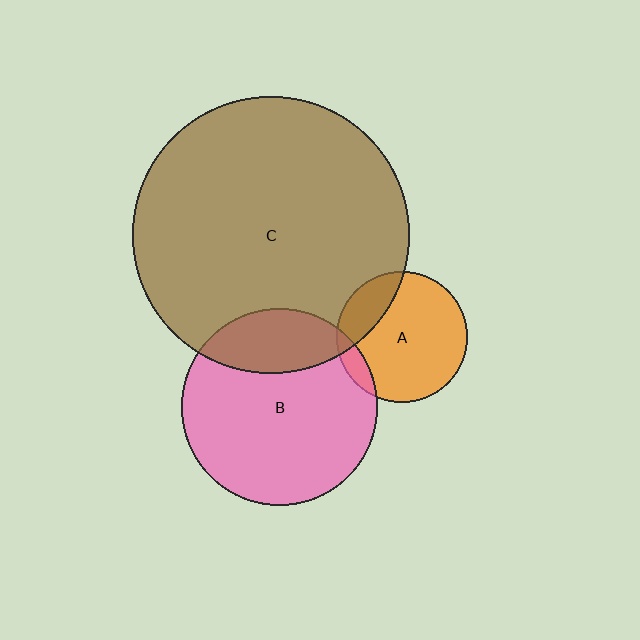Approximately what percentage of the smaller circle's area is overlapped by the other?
Approximately 25%.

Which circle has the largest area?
Circle C (brown).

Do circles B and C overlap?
Yes.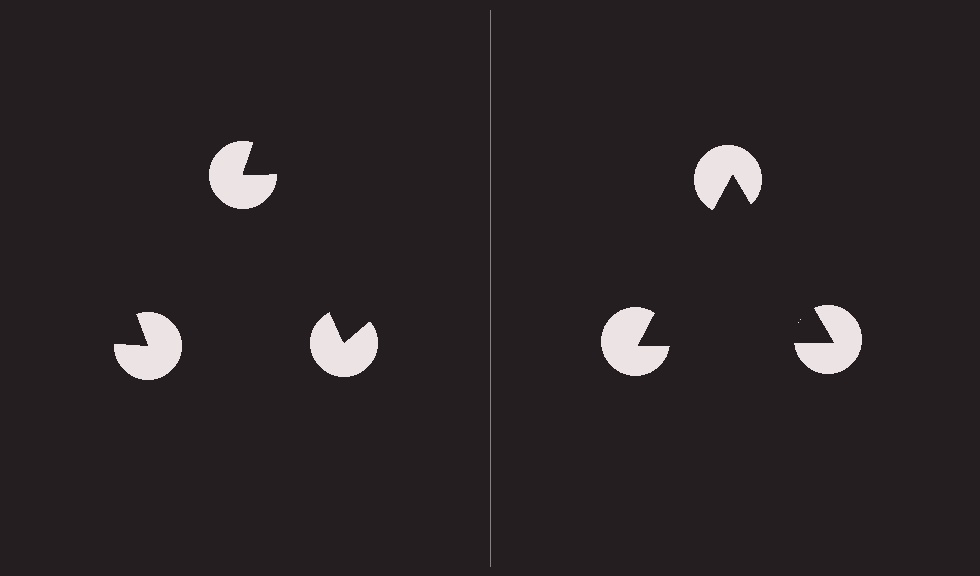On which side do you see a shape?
An illusory triangle appears on the right side. On the left side the wedge cuts are rotated, so no coherent shape forms.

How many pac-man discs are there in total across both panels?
6 — 3 on each side.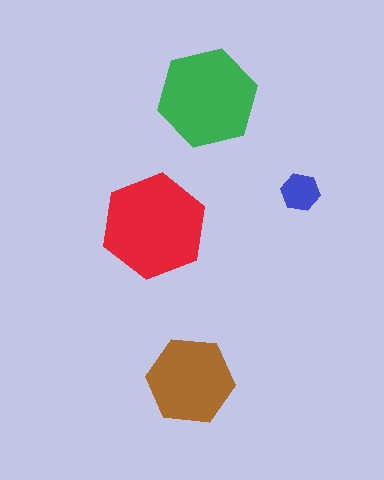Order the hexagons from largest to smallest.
the red one, the green one, the brown one, the blue one.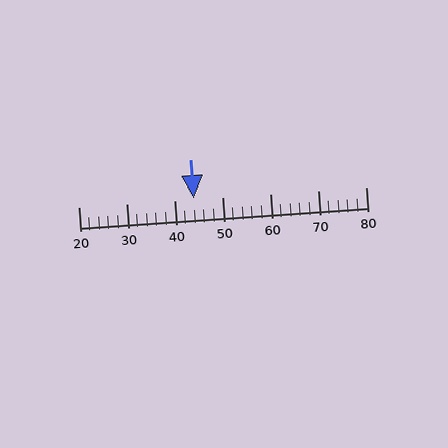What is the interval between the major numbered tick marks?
The major tick marks are spaced 10 units apart.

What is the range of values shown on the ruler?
The ruler shows values from 20 to 80.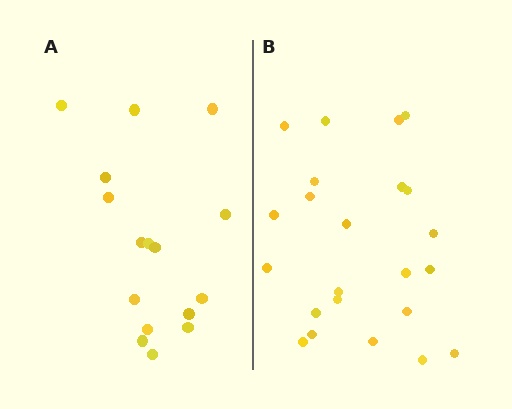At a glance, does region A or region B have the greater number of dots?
Region B (the right region) has more dots.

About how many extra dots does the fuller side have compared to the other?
Region B has roughly 8 or so more dots than region A.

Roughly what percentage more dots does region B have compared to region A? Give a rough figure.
About 45% more.